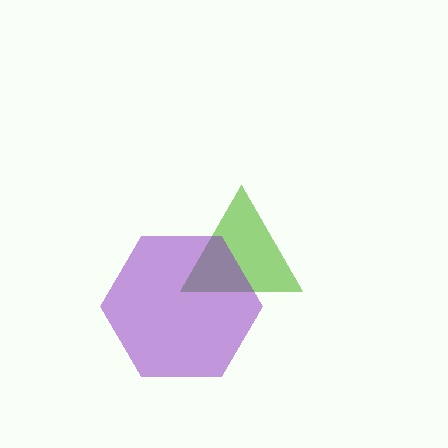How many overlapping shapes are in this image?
There are 2 overlapping shapes in the image.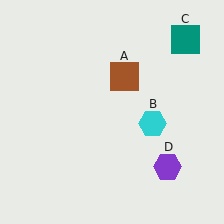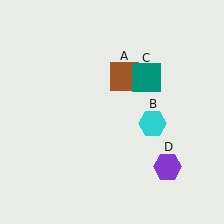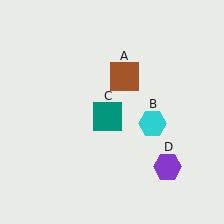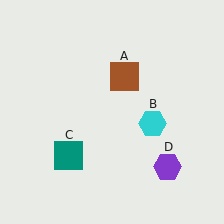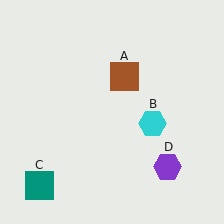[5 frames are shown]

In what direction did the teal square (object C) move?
The teal square (object C) moved down and to the left.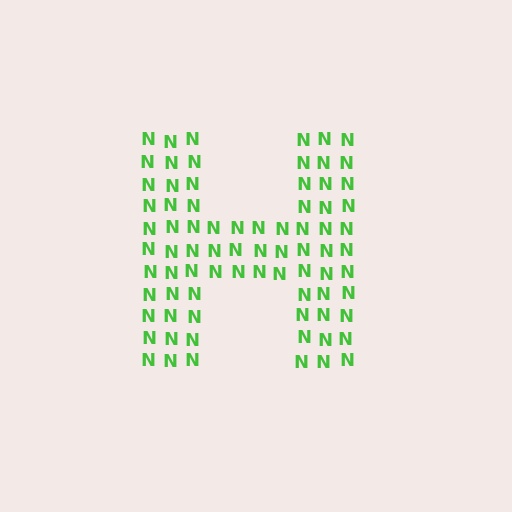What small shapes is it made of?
It is made of small letter N's.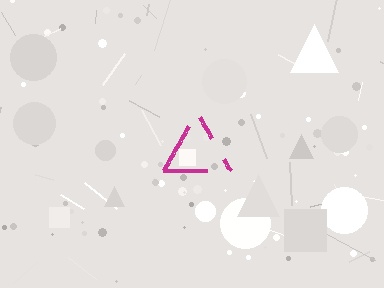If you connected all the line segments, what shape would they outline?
They would outline a triangle.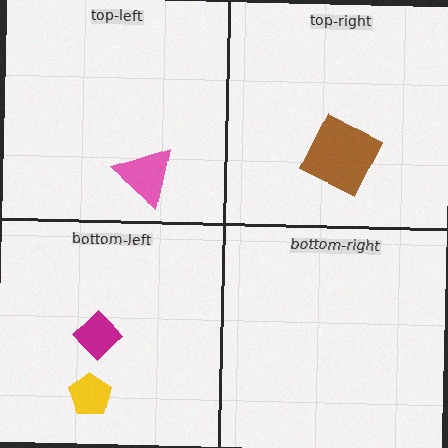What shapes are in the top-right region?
The brown square.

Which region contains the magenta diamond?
The bottom-left region.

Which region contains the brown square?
The top-right region.